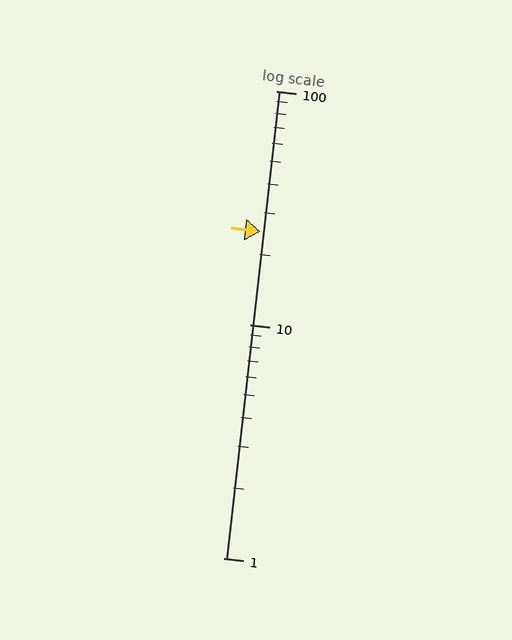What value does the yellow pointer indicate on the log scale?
The pointer indicates approximately 25.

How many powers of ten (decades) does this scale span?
The scale spans 2 decades, from 1 to 100.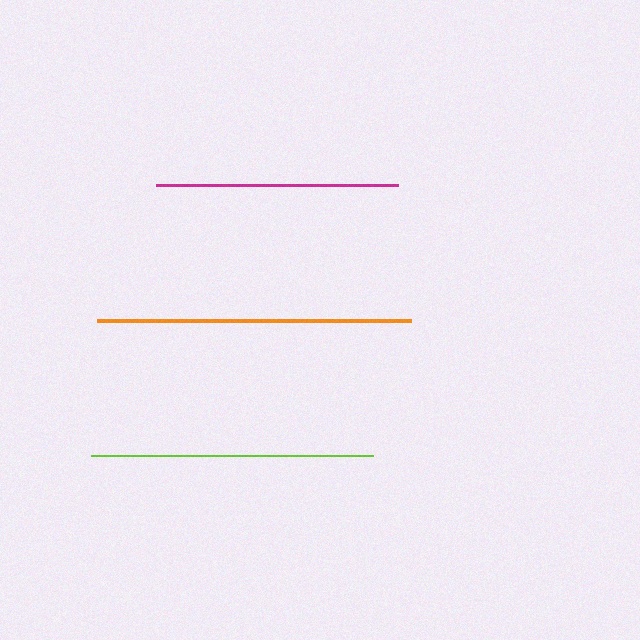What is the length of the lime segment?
The lime segment is approximately 282 pixels long.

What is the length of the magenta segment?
The magenta segment is approximately 243 pixels long.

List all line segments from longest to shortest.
From longest to shortest: orange, lime, magenta.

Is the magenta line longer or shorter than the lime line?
The lime line is longer than the magenta line.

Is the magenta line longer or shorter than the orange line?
The orange line is longer than the magenta line.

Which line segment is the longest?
The orange line is the longest at approximately 315 pixels.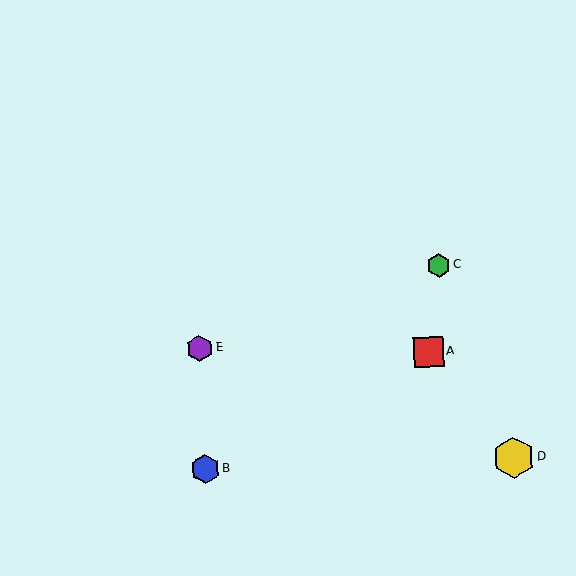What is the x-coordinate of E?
Object E is at x≈200.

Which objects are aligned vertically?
Objects B, E are aligned vertically.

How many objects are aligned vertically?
2 objects (B, E) are aligned vertically.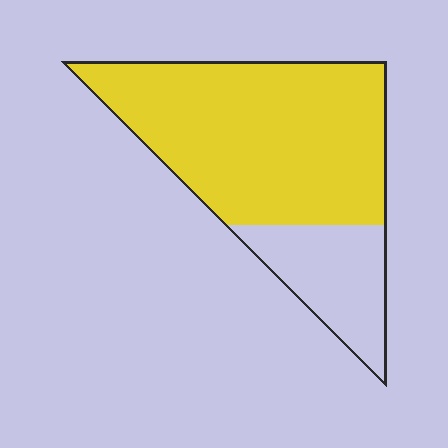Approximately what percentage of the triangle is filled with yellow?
Approximately 75%.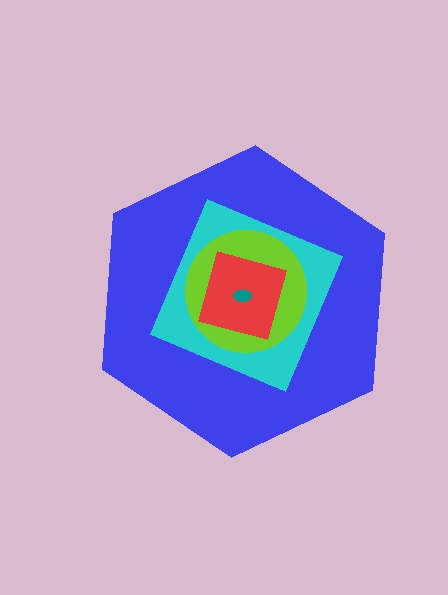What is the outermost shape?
The blue hexagon.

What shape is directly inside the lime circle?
The red square.